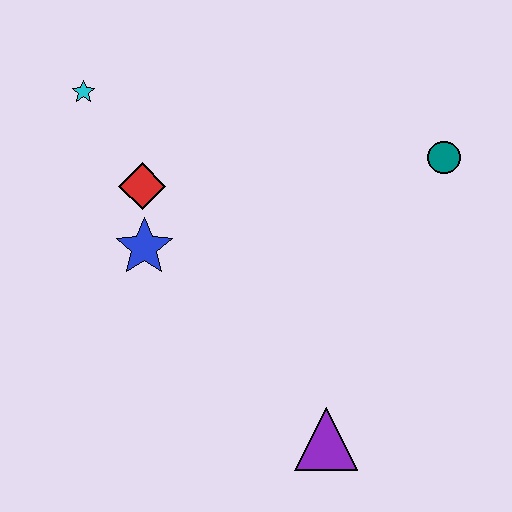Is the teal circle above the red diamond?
Yes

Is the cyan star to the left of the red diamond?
Yes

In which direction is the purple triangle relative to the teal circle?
The purple triangle is below the teal circle.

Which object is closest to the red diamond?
The blue star is closest to the red diamond.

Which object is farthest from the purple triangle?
The cyan star is farthest from the purple triangle.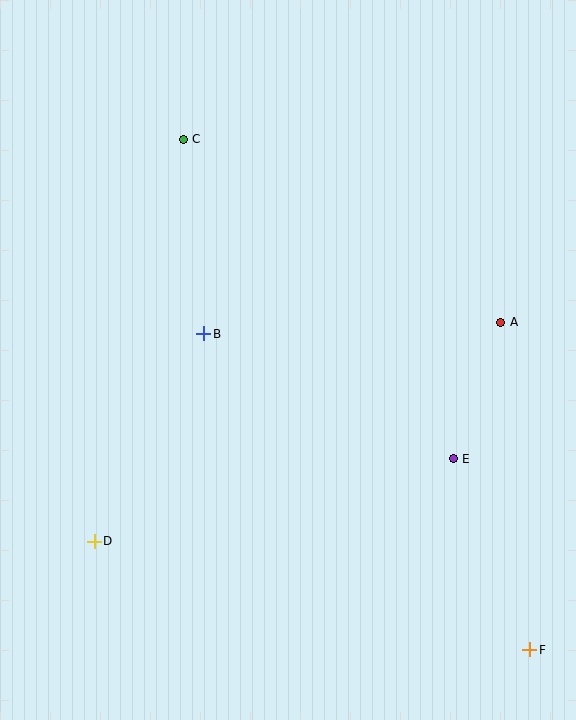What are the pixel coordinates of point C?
Point C is at (183, 139).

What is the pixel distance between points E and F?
The distance between E and F is 206 pixels.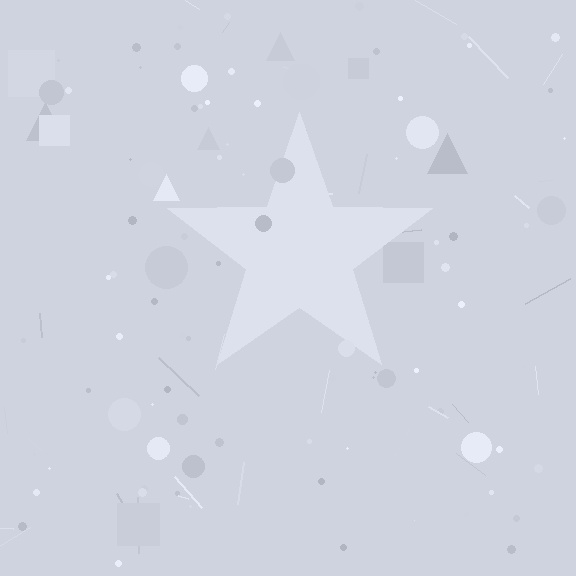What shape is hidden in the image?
A star is hidden in the image.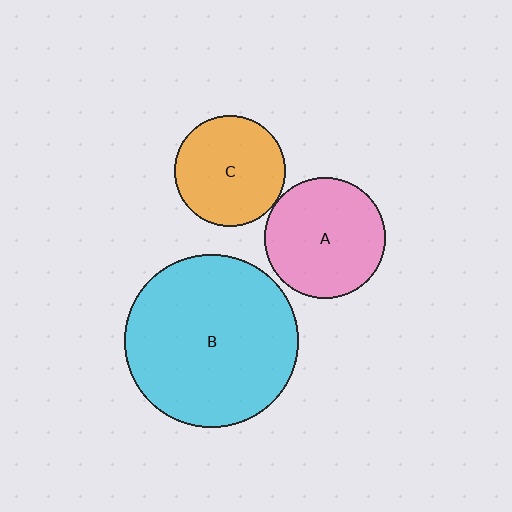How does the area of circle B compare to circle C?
Approximately 2.4 times.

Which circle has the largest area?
Circle B (cyan).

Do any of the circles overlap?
No, none of the circles overlap.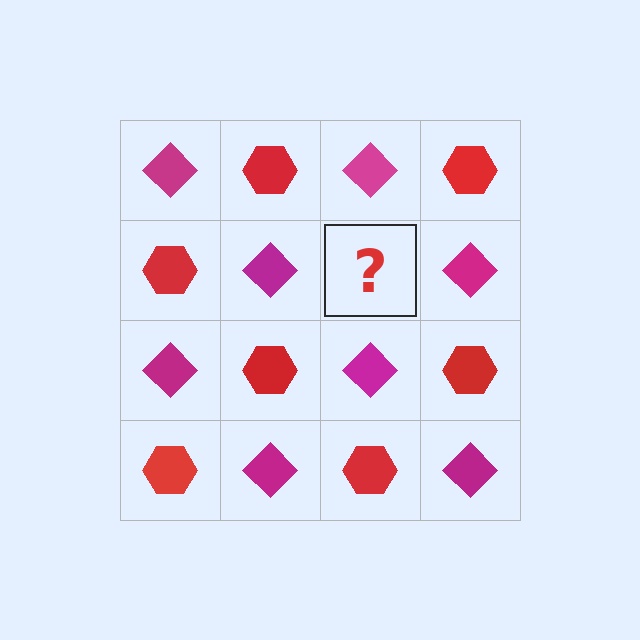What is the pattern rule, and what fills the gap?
The rule is that it alternates magenta diamond and red hexagon in a checkerboard pattern. The gap should be filled with a red hexagon.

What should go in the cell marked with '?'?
The missing cell should contain a red hexagon.